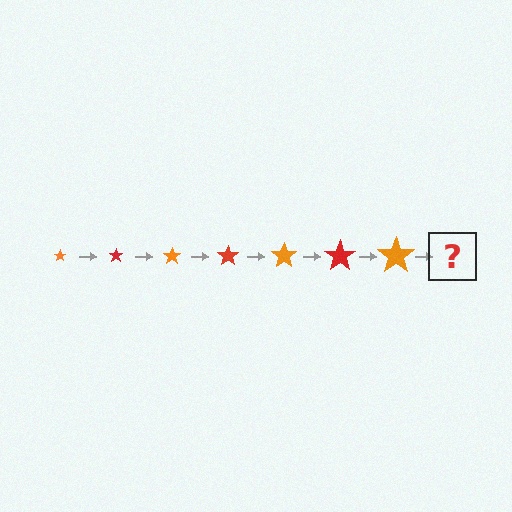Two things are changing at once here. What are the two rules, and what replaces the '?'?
The two rules are that the star grows larger each step and the color cycles through orange and red. The '?' should be a red star, larger than the previous one.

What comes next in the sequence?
The next element should be a red star, larger than the previous one.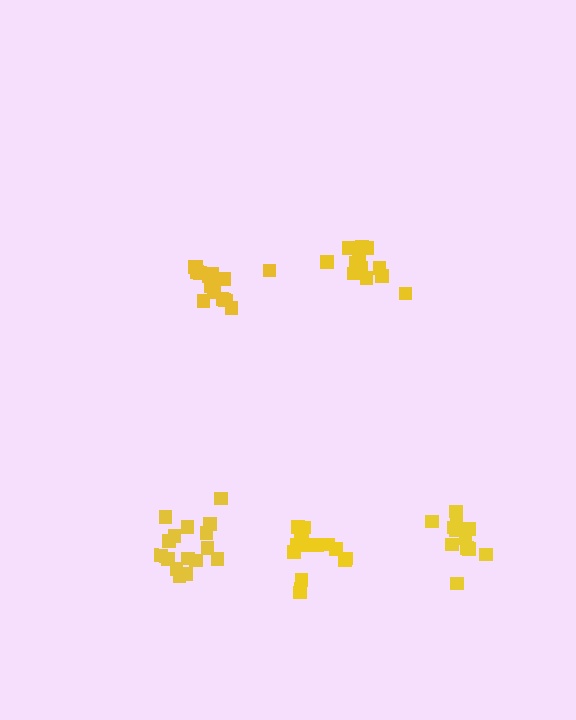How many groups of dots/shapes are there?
There are 5 groups.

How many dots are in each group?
Group 1: 12 dots, Group 2: 15 dots, Group 3: 15 dots, Group 4: 16 dots, Group 5: 12 dots (70 total).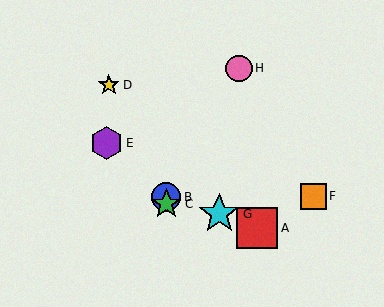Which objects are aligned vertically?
Objects B, C are aligned vertically.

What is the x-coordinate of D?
Object D is at x≈109.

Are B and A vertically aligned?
No, B is at x≈166 and A is at x≈257.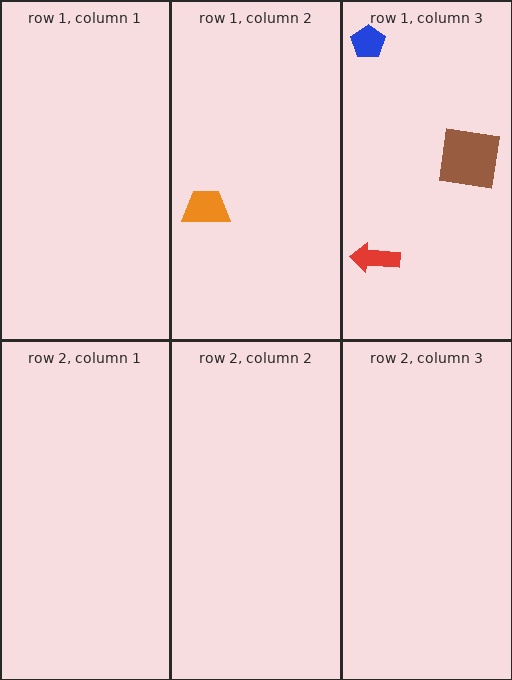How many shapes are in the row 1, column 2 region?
1.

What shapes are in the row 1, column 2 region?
The orange trapezoid.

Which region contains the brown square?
The row 1, column 3 region.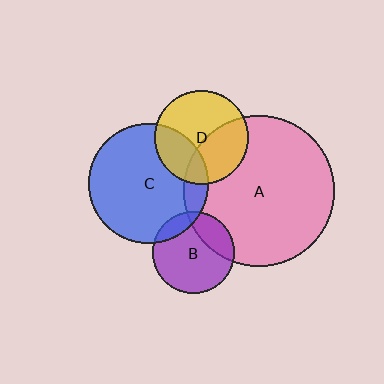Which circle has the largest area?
Circle A (pink).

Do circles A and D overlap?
Yes.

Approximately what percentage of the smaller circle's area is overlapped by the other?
Approximately 40%.